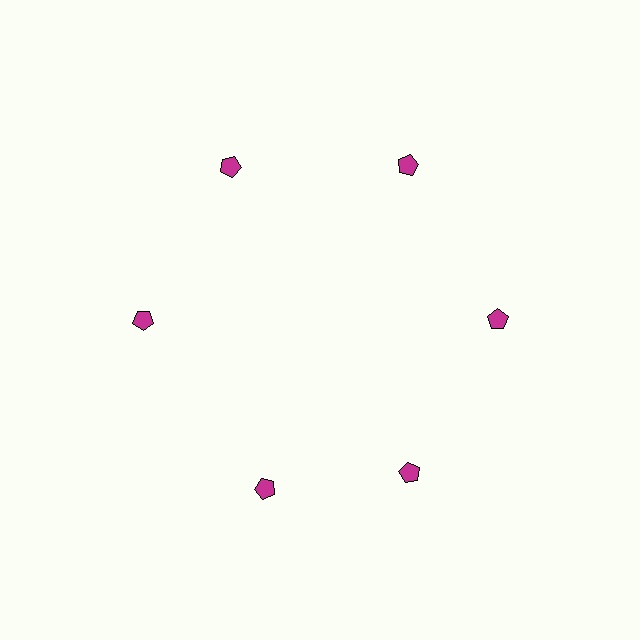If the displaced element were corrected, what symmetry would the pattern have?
It would have 6-fold rotational symmetry — the pattern would map onto itself every 60 degrees.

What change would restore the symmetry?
The symmetry would be restored by rotating it back into even spacing with its neighbors so that all 6 pentagons sit at equal angles and equal distance from the center.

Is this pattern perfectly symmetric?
No. The 6 magenta pentagons are arranged in a ring, but one element near the 7 o'clock position is rotated out of alignment along the ring, breaking the 6-fold rotational symmetry.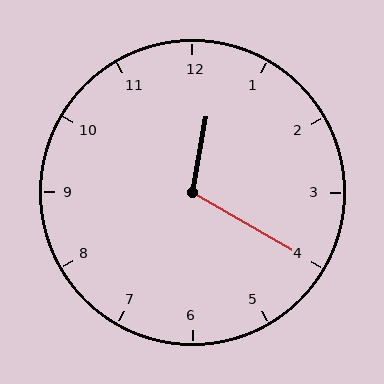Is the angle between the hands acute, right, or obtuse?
It is obtuse.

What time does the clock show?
12:20.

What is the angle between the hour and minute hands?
Approximately 110 degrees.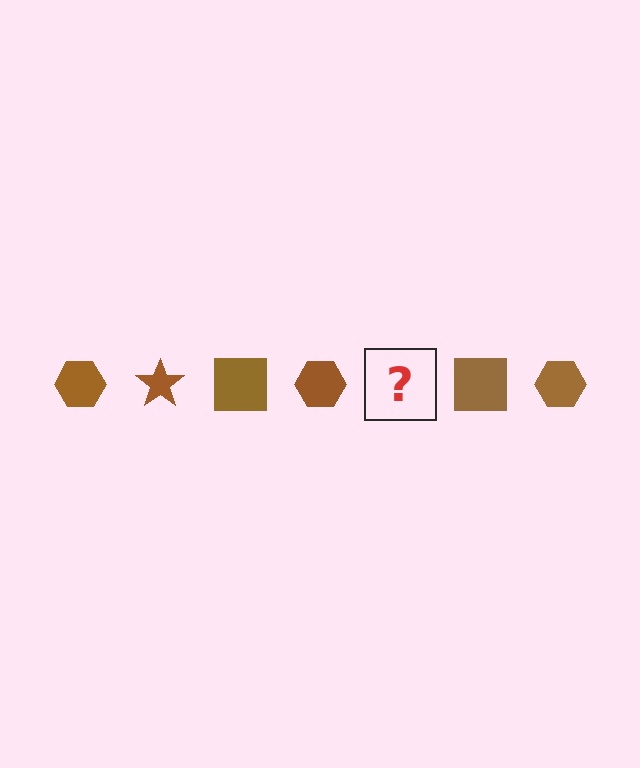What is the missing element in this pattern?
The missing element is a brown star.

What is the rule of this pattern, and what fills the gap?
The rule is that the pattern cycles through hexagon, star, square shapes in brown. The gap should be filled with a brown star.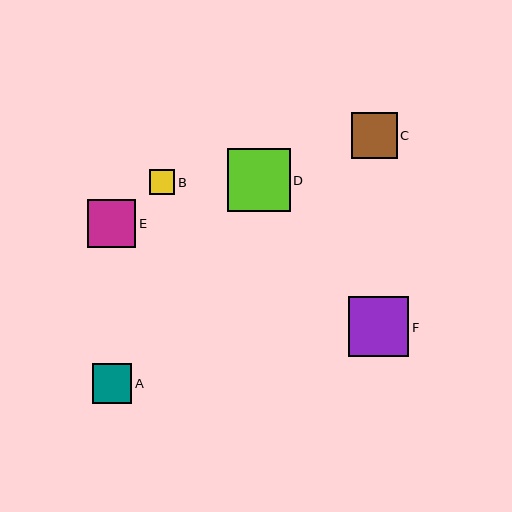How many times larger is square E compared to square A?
Square E is approximately 1.2 times the size of square A.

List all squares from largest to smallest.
From largest to smallest: D, F, E, C, A, B.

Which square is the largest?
Square D is the largest with a size of approximately 63 pixels.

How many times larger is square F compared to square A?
Square F is approximately 1.5 times the size of square A.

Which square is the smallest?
Square B is the smallest with a size of approximately 25 pixels.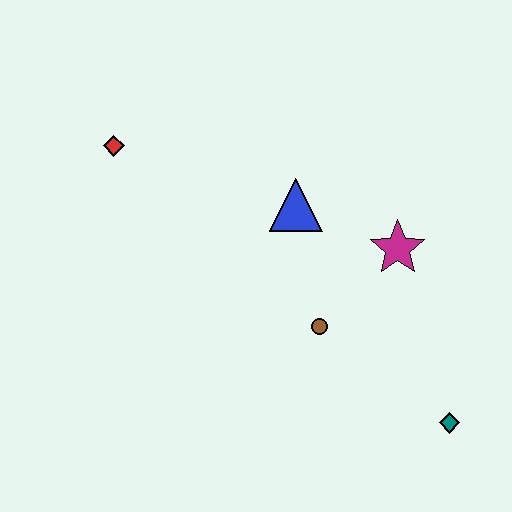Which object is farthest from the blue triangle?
The teal diamond is farthest from the blue triangle.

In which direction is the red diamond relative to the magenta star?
The red diamond is to the left of the magenta star.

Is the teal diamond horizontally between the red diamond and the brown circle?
No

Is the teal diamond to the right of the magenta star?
Yes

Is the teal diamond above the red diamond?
No